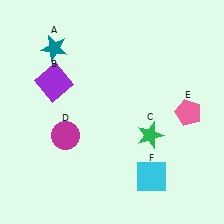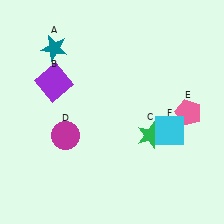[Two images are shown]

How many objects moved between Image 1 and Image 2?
1 object moved between the two images.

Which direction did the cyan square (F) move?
The cyan square (F) moved up.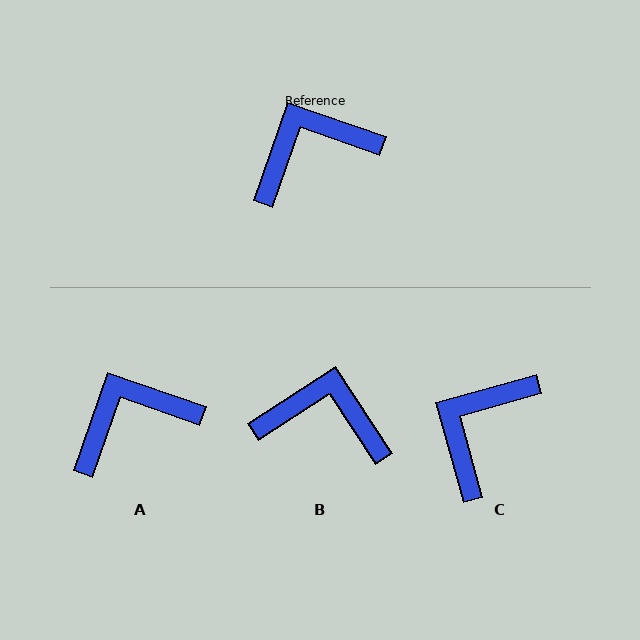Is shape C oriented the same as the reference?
No, it is off by about 34 degrees.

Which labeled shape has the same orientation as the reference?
A.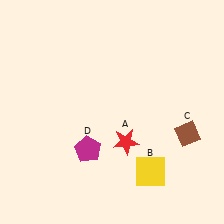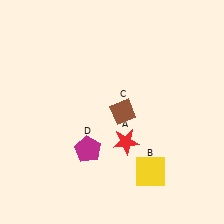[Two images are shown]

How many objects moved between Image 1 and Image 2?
1 object moved between the two images.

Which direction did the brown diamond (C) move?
The brown diamond (C) moved left.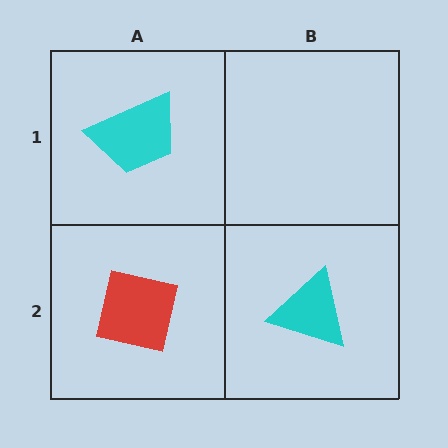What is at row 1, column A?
A cyan trapezoid.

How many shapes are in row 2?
2 shapes.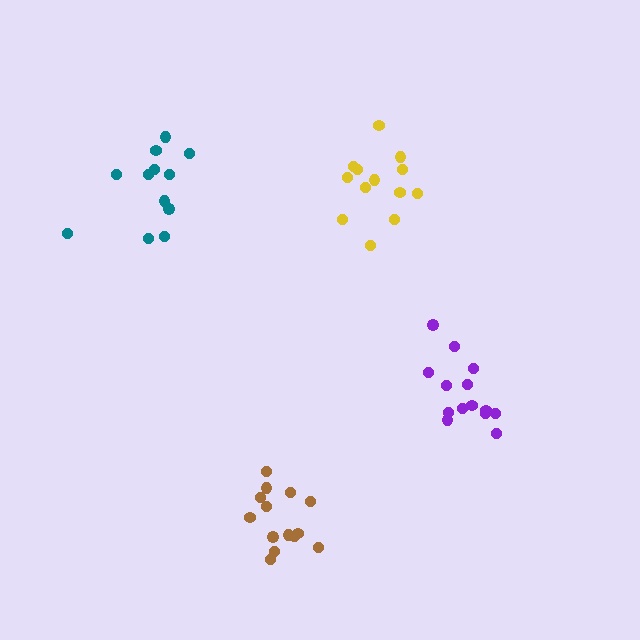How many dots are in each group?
Group 1: 13 dots, Group 2: 12 dots, Group 3: 14 dots, Group 4: 14 dots (53 total).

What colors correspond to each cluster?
The clusters are colored: yellow, teal, purple, brown.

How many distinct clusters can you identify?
There are 4 distinct clusters.